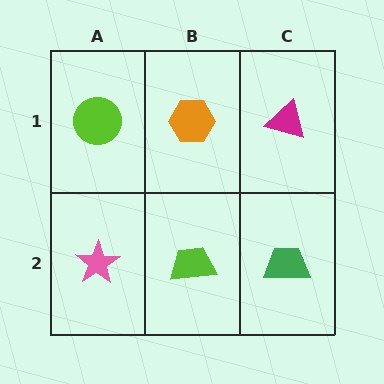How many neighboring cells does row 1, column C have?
2.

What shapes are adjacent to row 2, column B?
An orange hexagon (row 1, column B), a pink star (row 2, column A), a green trapezoid (row 2, column C).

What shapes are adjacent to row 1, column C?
A green trapezoid (row 2, column C), an orange hexagon (row 1, column B).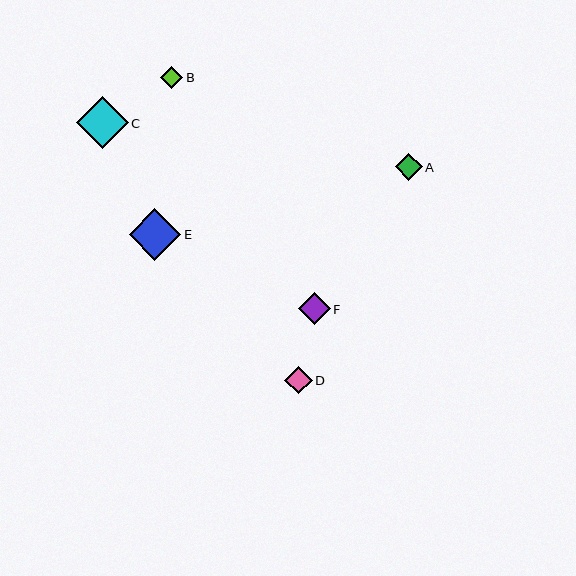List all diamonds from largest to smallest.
From largest to smallest: C, E, F, D, A, B.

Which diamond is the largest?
Diamond C is the largest with a size of approximately 52 pixels.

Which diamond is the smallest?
Diamond B is the smallest with a size of approximately 23 pixels.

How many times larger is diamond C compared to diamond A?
Diamond C is approximately 1.9 times the size of diamond A.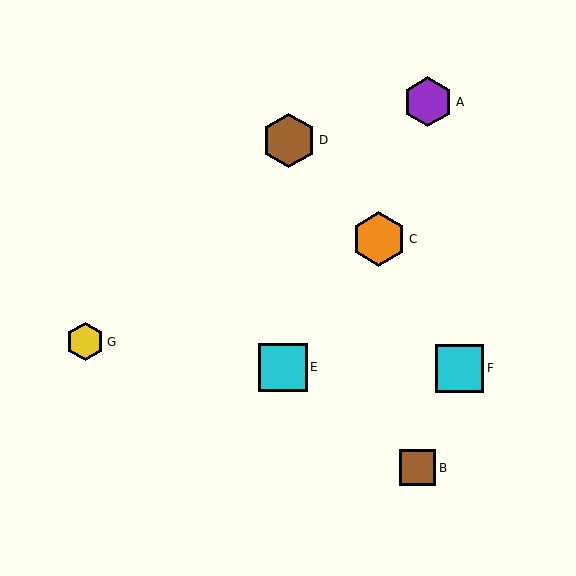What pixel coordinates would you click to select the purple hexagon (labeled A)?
Click at (428, 102) to select the purple hexagon A.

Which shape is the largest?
The orange hexagon (labeled C) is the largest.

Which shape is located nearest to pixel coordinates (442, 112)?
The purple hexagon (labeled A) at (428, 102) is nearest to that location.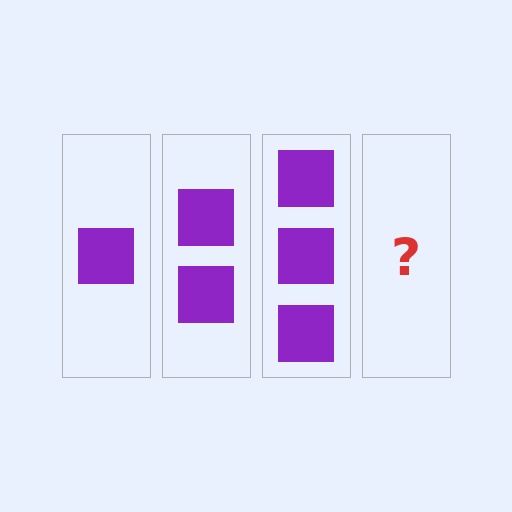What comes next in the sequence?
The next element should be 4 squares.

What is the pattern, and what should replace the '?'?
The pattern is that each step adds one more square. The '?' should be 4 squares.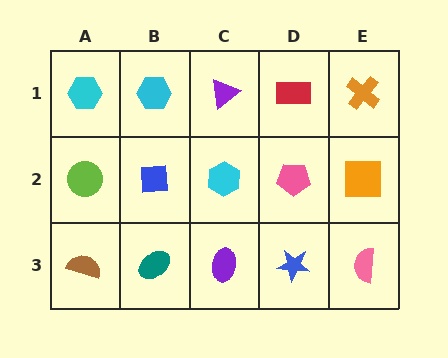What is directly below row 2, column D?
A blue star.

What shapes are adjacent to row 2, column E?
An orange cross (row 1, column E), a pink semicircle (row 3, column E), a pink pentagon (row 2, column D).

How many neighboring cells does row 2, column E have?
3.